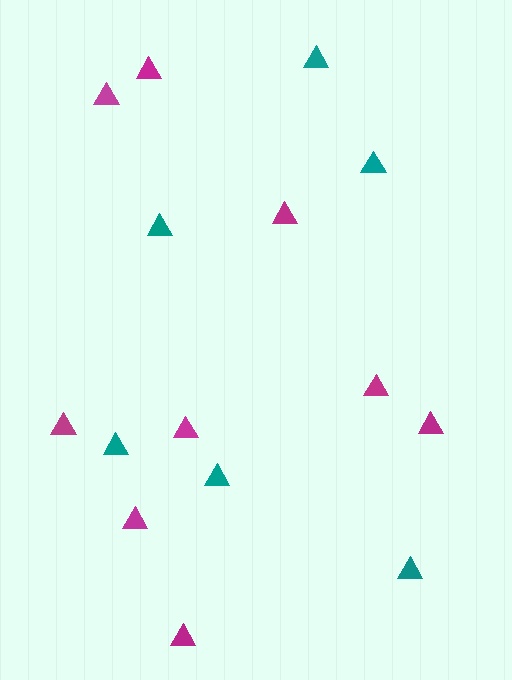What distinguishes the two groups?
There are 2 groups: one group of teal triangles (6) and one group of magenta triangles (9).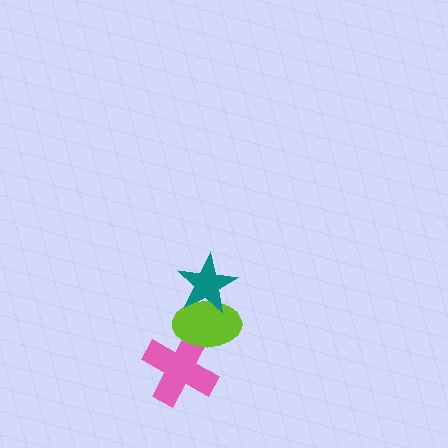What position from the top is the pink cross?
The pink cross is 3rd from the top.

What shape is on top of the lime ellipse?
The teal star is on top of the lime ellipse.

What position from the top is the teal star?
The teal star is 1st from the top.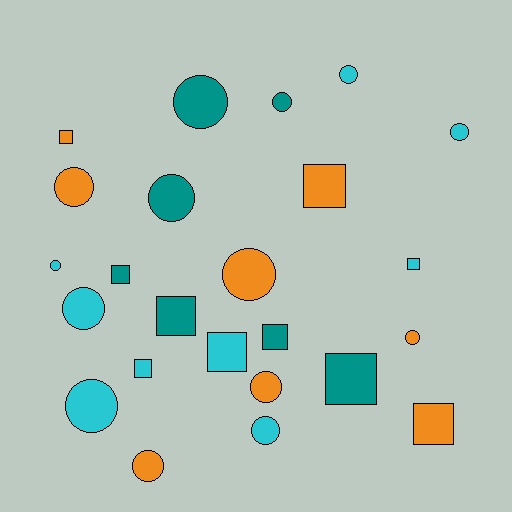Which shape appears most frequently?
Circle, with 14 objects.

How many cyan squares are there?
There are 3 cyan squares.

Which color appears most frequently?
Cyan, with 9 objects.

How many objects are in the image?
There are 24 objects.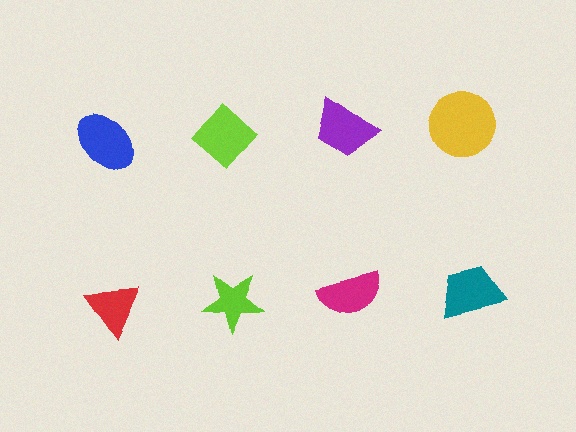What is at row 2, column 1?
A red triangle.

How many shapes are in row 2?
4 shapes.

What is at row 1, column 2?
A lime diamond.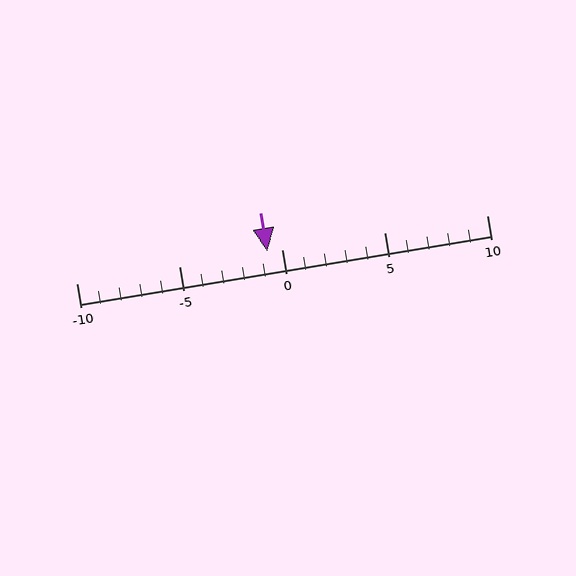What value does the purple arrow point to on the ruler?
The purple arrow points to approximately -1.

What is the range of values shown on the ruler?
The ruler shows values from -10 to 10.